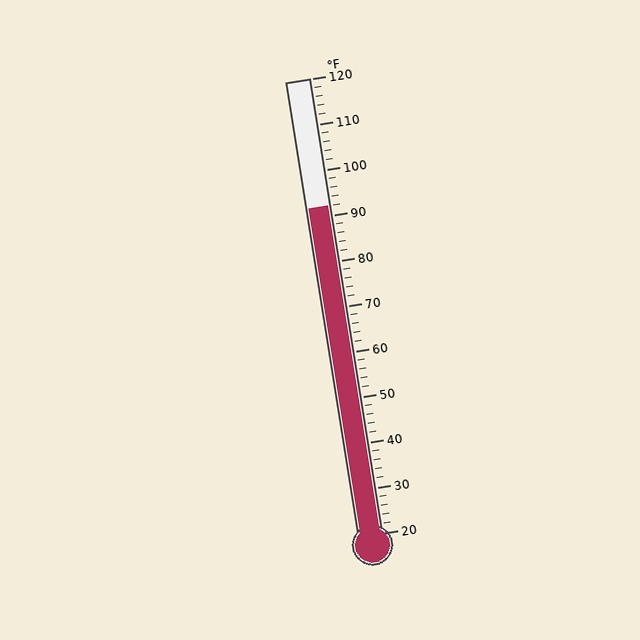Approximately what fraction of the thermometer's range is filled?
The thermometer is filled to approximately 70% of its range.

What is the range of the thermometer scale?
The thermometer scale ranges from 20°F to 120°F.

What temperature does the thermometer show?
The thermometer shows approximately 92°F.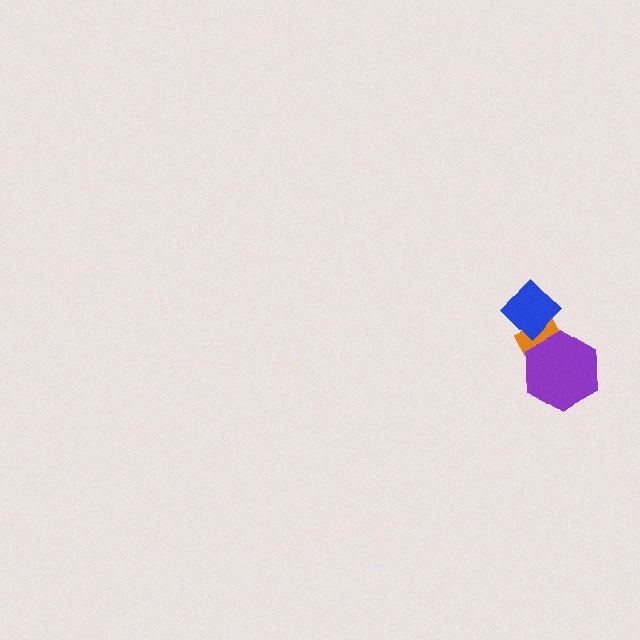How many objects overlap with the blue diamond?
1 object overlaps with the blue diamond.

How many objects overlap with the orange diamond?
2 objects overlap with the orange diamond.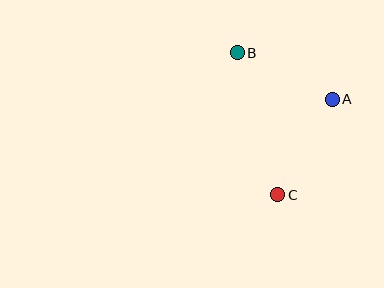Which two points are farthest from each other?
Points B and C are farthest from each other.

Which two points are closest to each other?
Points A and B are closest to each other.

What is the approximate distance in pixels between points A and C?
The distance between A and C is approximately 110 pixels.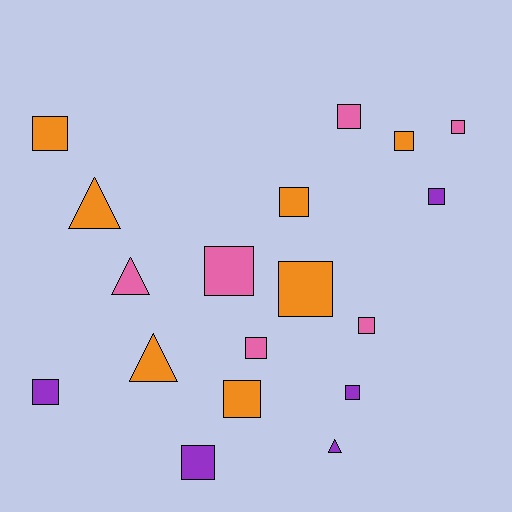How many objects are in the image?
There are 18 objects.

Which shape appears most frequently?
Square, with 14 objects.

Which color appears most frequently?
Orange, with 7 objects.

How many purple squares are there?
There are 4 purple squares.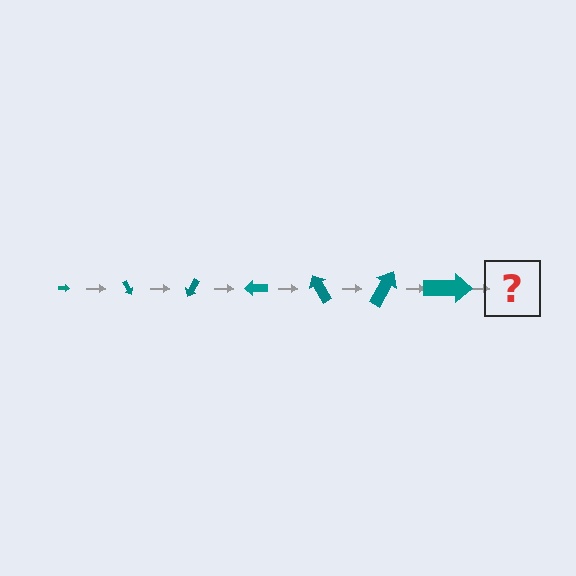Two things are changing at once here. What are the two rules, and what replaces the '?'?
The two rules are that the arrow grows larger each step and it rotates 60 degrees each step. The '?' should be an arrow, larger than the previous one and rotated 420 degrees from the start.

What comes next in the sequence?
The next element should be an arrow, larger than the previous one and rotated 420 degrees from the start.